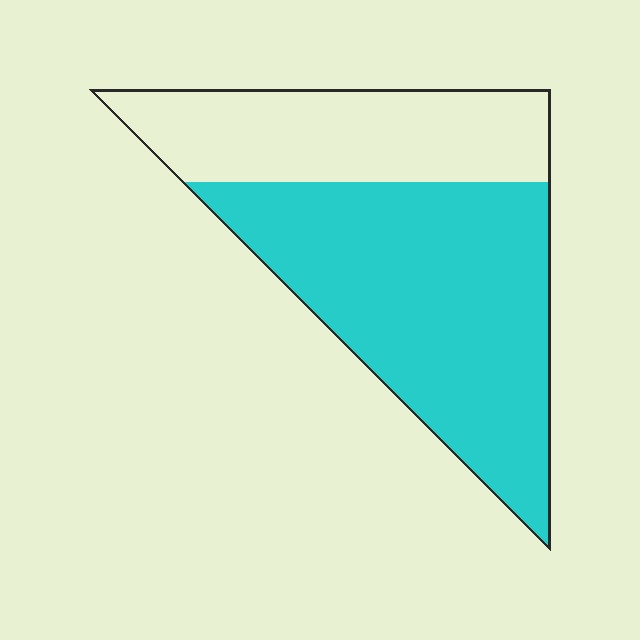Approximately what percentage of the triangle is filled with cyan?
Approximately 65%.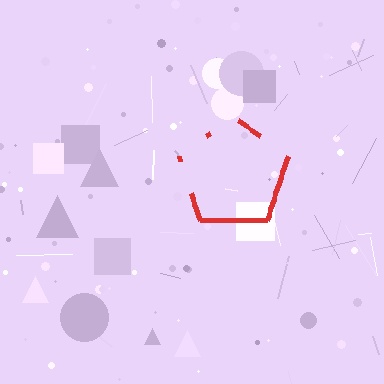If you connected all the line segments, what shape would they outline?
They would outline a pentagon.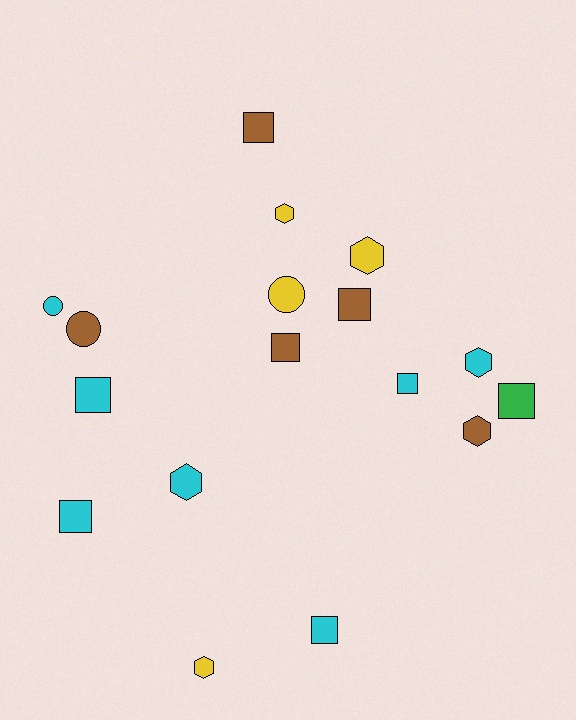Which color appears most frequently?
Cyan, with 7 objects.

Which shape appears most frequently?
Square, with 8 objects.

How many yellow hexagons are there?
There are 3 yellow hexagons.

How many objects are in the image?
There are 17 objects.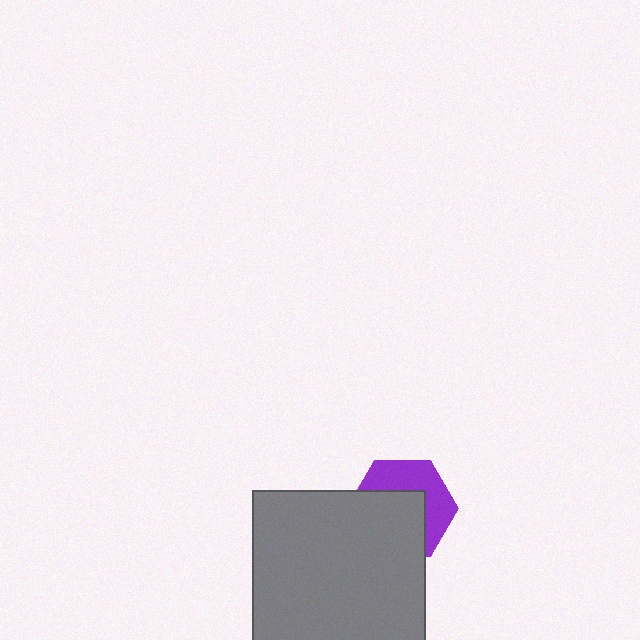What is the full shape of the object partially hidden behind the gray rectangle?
The partially hidden object is a purple hexagon.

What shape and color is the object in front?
The object in front is a gray rectangle.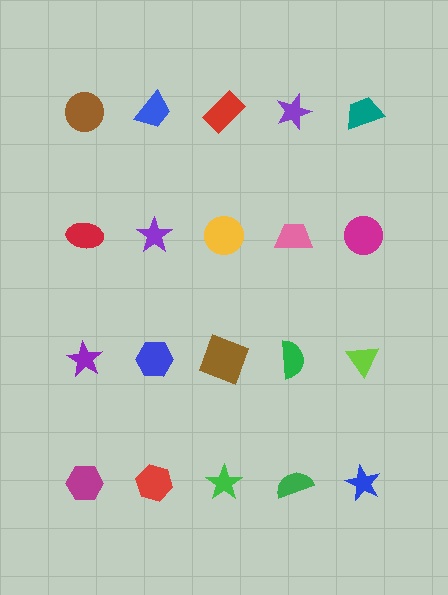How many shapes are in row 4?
5 shapes.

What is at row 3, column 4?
A green semicircle.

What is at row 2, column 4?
A pink trapezoid.